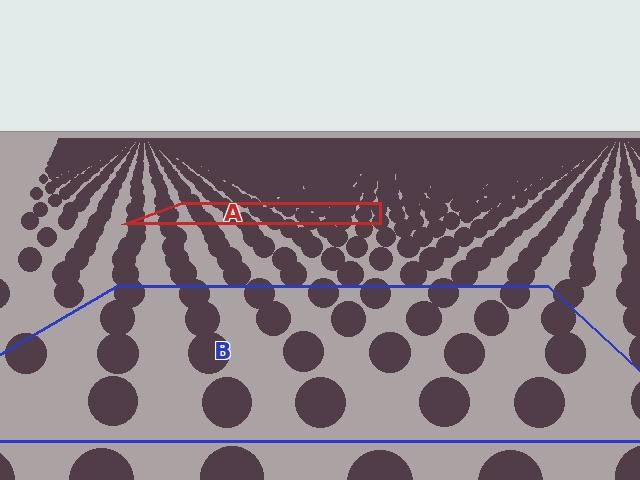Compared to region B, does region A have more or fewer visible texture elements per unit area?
Region A has more texture elements per unit area — they are packed more densely because it is farther away.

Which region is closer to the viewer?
Region B is closer. The texture elements there are larger and more spread out.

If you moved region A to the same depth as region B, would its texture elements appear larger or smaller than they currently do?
They would appear larger. At a closer depth, the same texture elements are projected at a bigger on-screen size.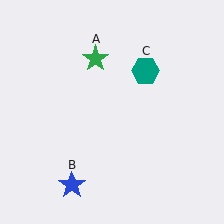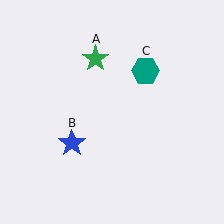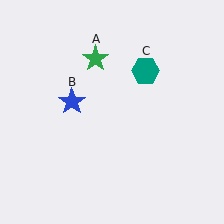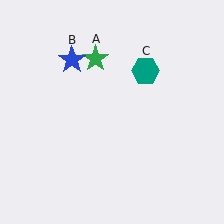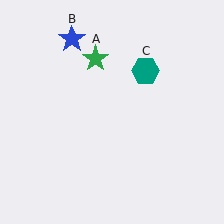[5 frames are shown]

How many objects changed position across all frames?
1 object changed position: blue star (object B).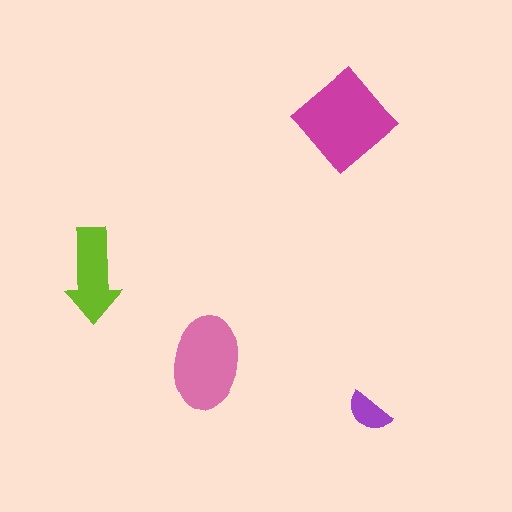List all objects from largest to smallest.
The magenta diamond, the pink ellipse, the lime arrow, the purple semicircle.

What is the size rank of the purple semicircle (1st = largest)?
4th.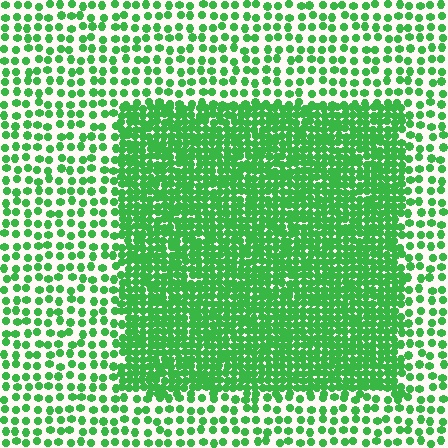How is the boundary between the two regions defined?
The boundary is defined by a change in element density (approximately 2.4x ratio). All elements are the same color, size, and shape.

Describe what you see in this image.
The image contains small green elements arranged at two different densities. A rectangle-shaped region is visible where the elements are more densely packed than the surrounding area.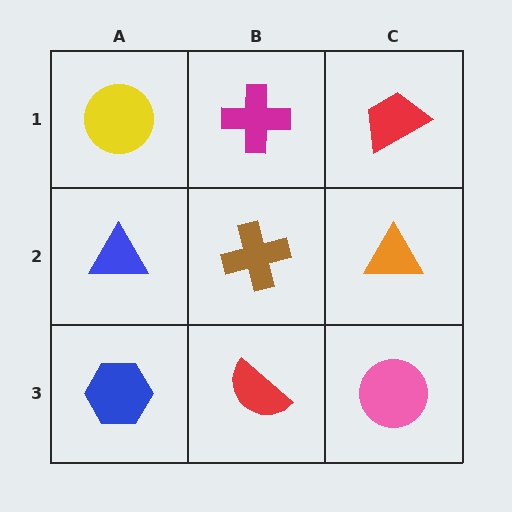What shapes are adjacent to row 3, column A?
A blue triangle (row 2, column A), a red semicircle (row 3, column B).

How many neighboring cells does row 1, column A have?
2.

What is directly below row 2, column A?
A blue hexagon.